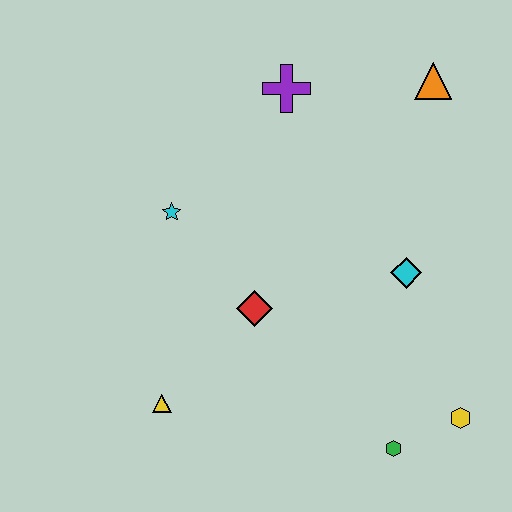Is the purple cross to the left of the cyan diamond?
Yes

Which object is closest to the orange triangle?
The purple cross is closest to the orange triangle.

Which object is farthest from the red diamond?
The orange triangle is farthest from the red diamond.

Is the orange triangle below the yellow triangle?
No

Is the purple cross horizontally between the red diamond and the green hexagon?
Yes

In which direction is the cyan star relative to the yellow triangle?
The cyan star is above the yellow triangle.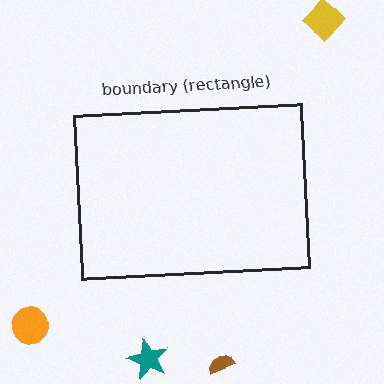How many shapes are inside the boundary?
0 inside, 4 outside.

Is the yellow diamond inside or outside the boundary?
Outside.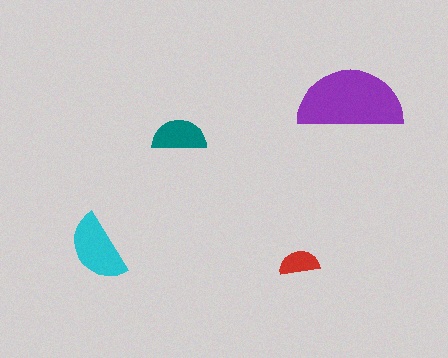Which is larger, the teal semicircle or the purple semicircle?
The purple one.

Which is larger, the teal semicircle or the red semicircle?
The teal one.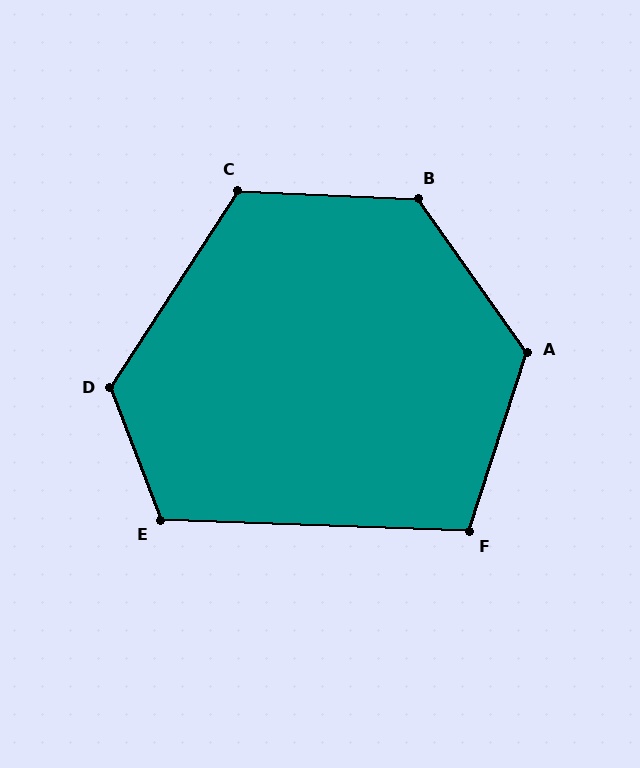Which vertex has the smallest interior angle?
F, at approximately 106 degrees.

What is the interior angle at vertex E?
Approximately 113 degrees (obtuse).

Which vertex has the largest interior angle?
B, at approximately 128 degrees.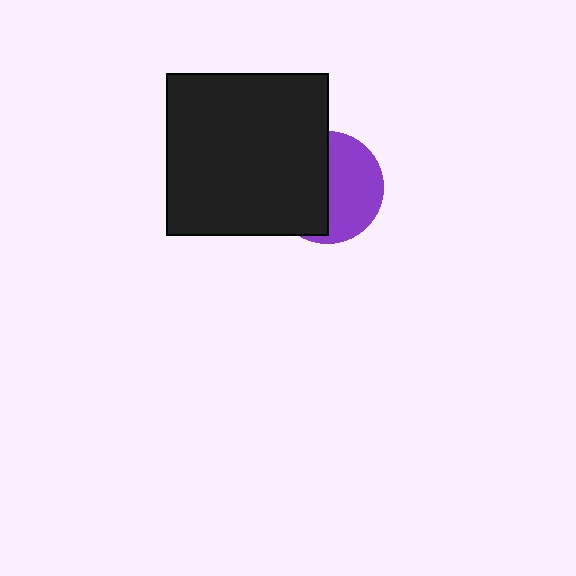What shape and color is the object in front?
The object in front is a black square.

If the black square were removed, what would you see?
You would see the complete purple circle.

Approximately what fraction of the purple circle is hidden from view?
Roughly 50% of the purple circle is hidden behind the black square.